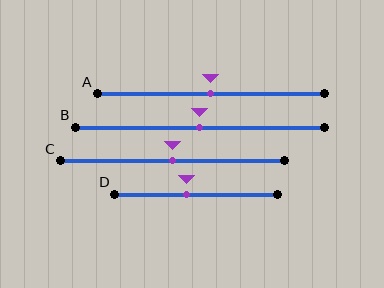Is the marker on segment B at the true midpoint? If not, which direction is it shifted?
Yes, the marker on segment B is at the true midpoint.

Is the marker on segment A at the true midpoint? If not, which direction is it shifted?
Yes, the marker on segment A is at the true midpoint.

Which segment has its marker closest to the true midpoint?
Segment A has its marker closest to the true midpoint.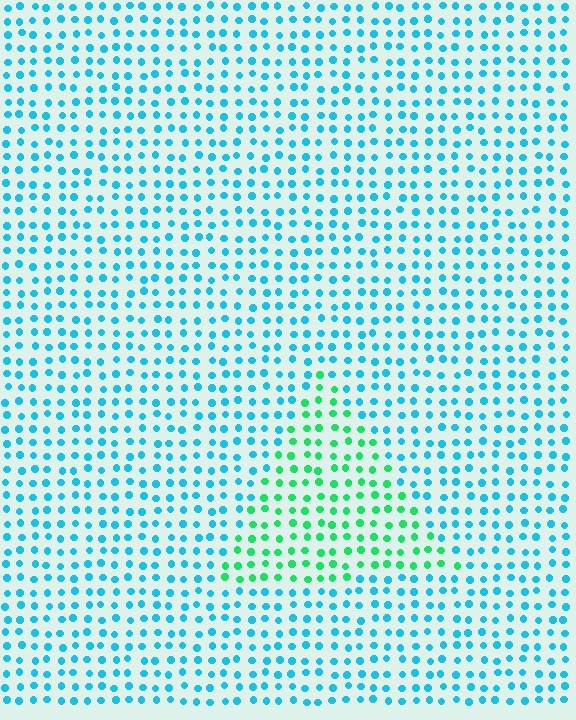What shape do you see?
I see a triangle.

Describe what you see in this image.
The image is filled with small cyan elements in a uniform arrangement. A triangle-shaped region is visible where the elements are tinted to a slightly different hue, forming a subtle color boundary.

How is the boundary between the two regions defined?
The boundary is defined purely by a slight shift in hue (about 49 degrees). Spacing, size, and orientation are identical on both sides.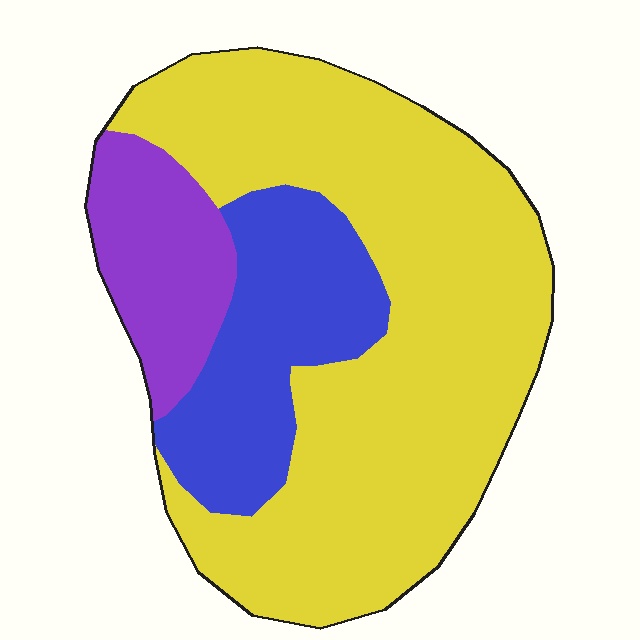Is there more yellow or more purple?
Yellow.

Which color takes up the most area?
Yellow, at roughly 65%.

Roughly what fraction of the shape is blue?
Blue takes up about one fifth (1/5) of the shape.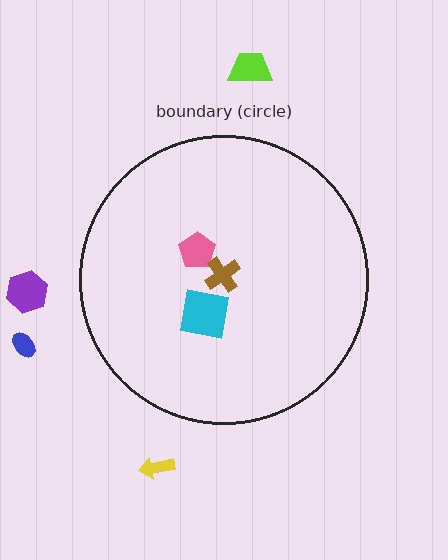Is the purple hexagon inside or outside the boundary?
Outside.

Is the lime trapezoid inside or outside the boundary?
Outside.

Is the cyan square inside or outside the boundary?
Inside.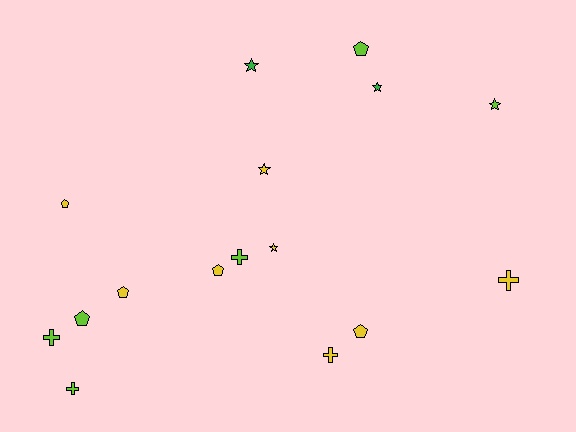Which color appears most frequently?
Yellow, with 8 objects.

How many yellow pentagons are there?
There are 4 yellow pentagons.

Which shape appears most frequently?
Pentagon, with 6 objects.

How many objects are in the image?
There are 16 objects.